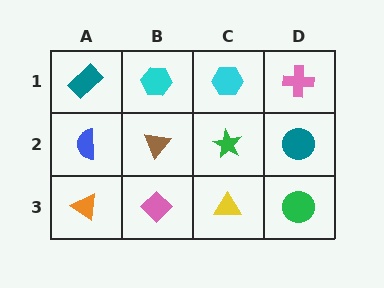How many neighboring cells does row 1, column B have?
3.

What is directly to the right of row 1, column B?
A cyan hexagon.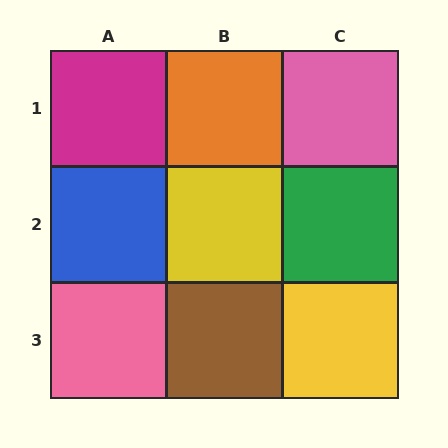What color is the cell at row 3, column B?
Brown.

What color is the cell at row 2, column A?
Blue.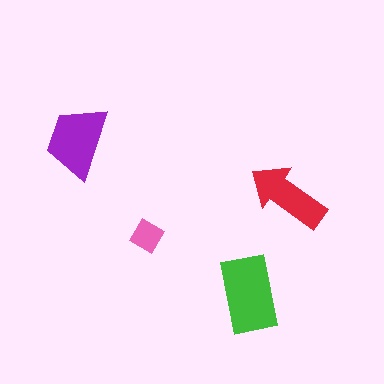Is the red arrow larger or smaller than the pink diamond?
Larger.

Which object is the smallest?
The pink diamond.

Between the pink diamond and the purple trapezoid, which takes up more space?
The purple trapezoid.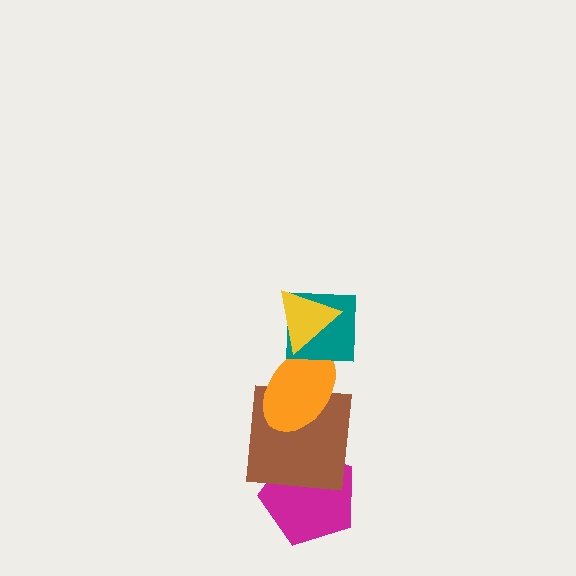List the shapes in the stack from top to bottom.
From top to bottom: the yellow triangle, the teal square, the orange ellipse, the brown square, the magenta pentagon.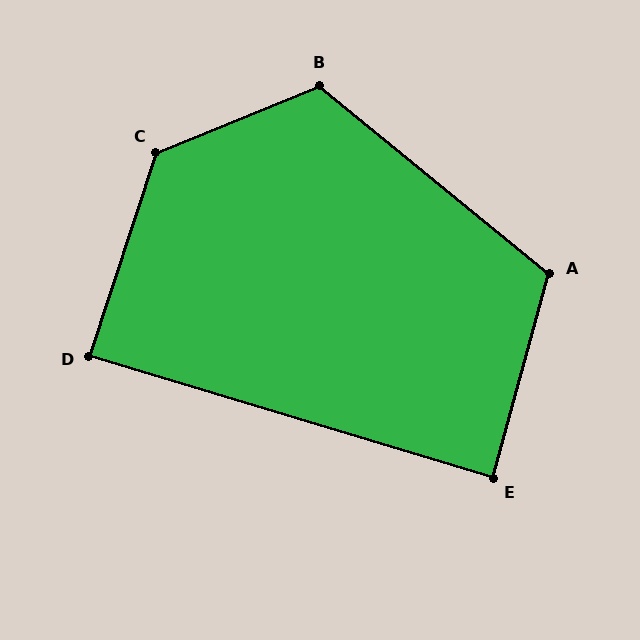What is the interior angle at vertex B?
Approximately 119 degrees (obtuse).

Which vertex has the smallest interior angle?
D, at approximately 88 degrees.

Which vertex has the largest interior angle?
C, at approximately 131 degrees.